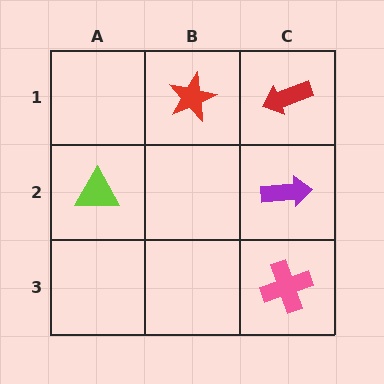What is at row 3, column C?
A pink cross.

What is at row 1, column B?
A red star.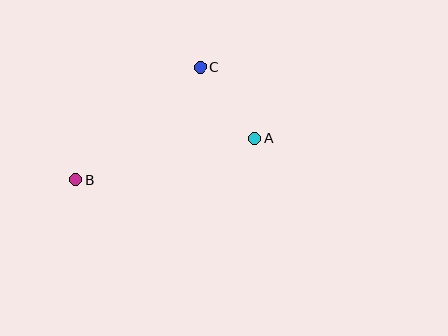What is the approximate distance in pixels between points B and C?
The distance between B and C is approximately 168 pixels.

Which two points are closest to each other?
Points A and C are closest to each other.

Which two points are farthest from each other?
Points A and B are farthest from each other.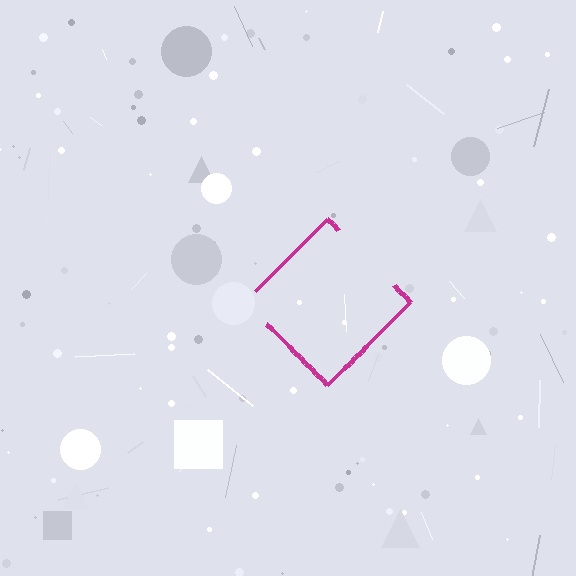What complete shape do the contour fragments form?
The contour fragments form a diamond.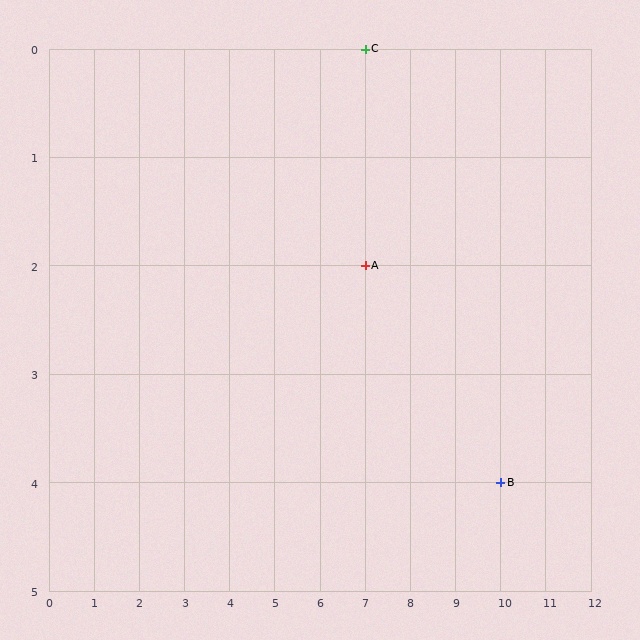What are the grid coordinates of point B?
Point B is at grid coordinates (10, 4).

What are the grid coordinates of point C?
Point C is at grid coordinates (7, 0).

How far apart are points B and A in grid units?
Points B and A are 3 columns and 2 rows apart (about 3.6 grid units diagonally).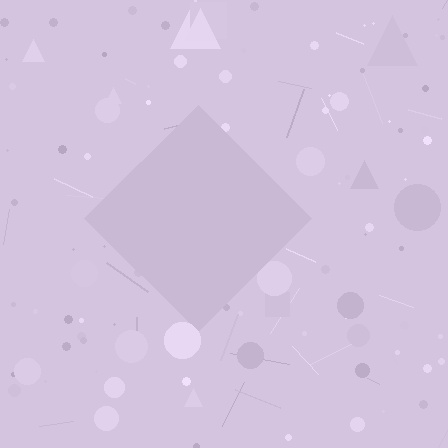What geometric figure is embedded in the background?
A diamond is embedded in the background.